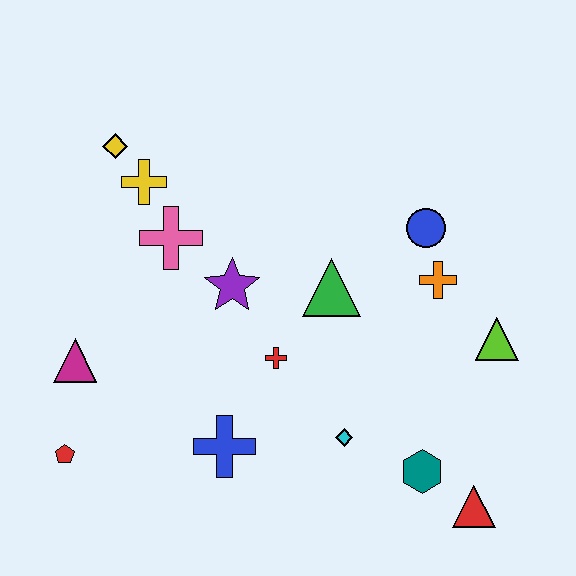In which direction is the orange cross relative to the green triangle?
The orange cross is to the right of the green triangle.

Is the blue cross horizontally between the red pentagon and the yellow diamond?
No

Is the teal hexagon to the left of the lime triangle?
Yes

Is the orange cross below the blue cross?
No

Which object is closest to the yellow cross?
The yellow diamond is closest to the yellow cross.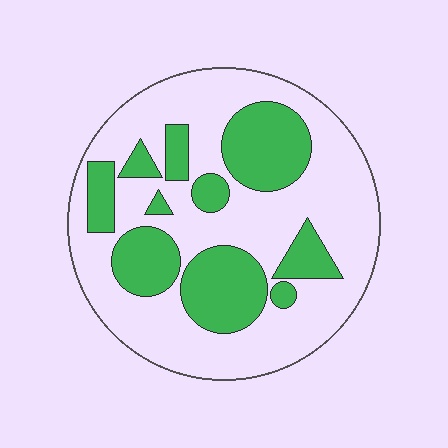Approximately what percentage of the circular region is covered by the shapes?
Approximately 35%.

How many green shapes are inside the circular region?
10.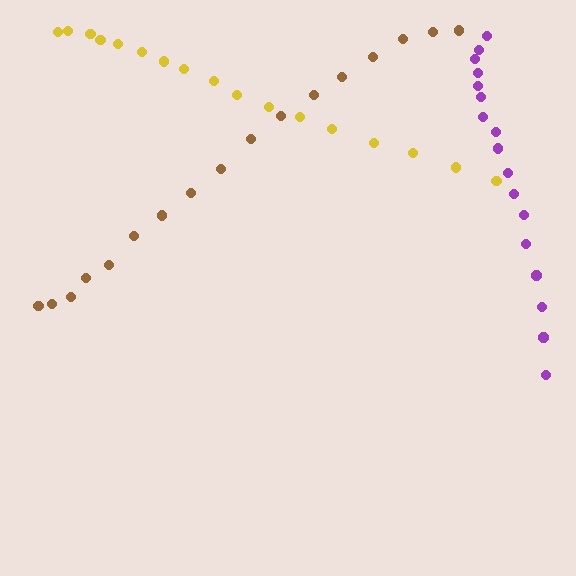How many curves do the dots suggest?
There are 3 distinct paths.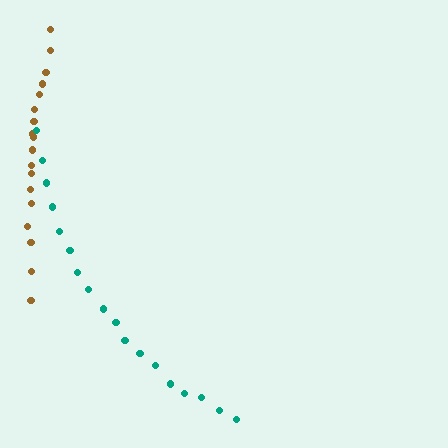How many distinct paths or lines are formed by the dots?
There are 2 distinct paths.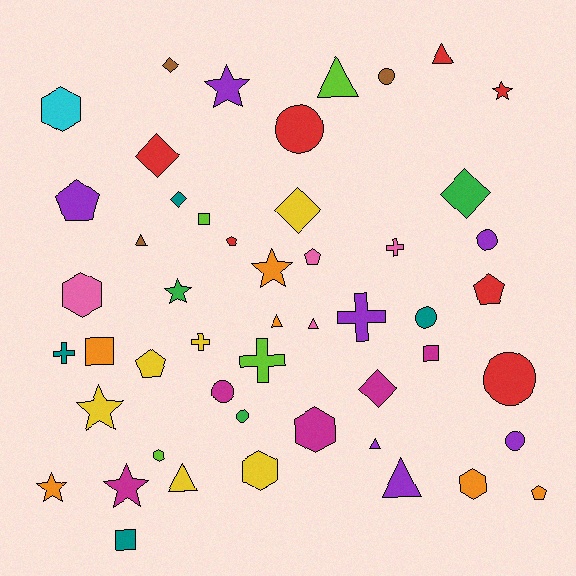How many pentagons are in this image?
There are 6 pentagons.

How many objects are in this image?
There are 50 objects.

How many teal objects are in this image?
There are 4 teal objects.